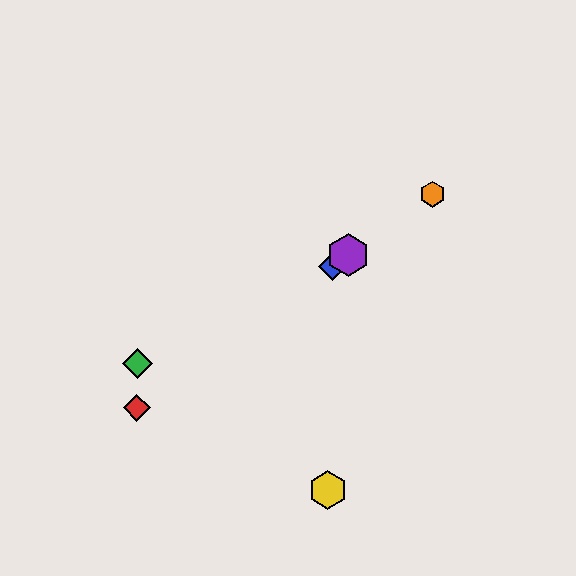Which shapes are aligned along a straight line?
The red diamond, the blue diamond, the purple hexagon, the orange hexagon are aligned along a straight line.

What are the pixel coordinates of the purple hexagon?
The purple hexagon is at (348, 255).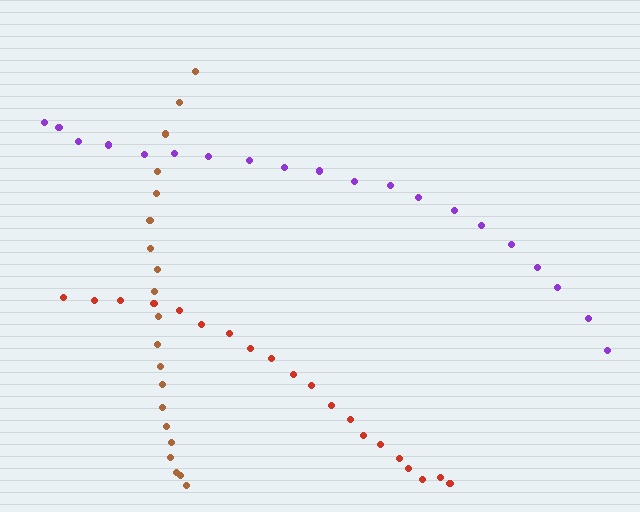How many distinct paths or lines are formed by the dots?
There are 3 distinct paths.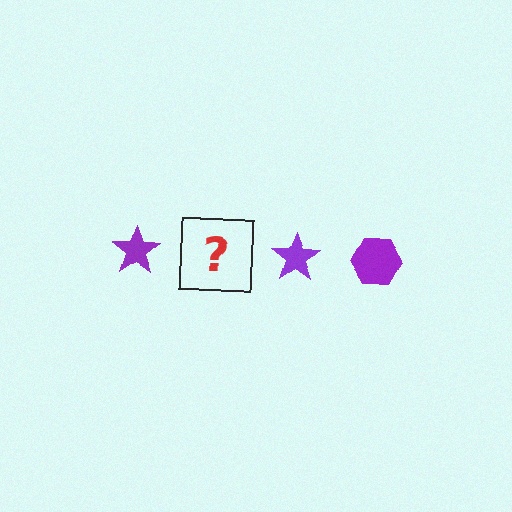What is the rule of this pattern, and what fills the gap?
The rule is that the pattern cycles through star, hexagon shapes in purple. The gap should be filled with a purple hexagon.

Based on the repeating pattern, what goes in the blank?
The blank should be a purple hexagon.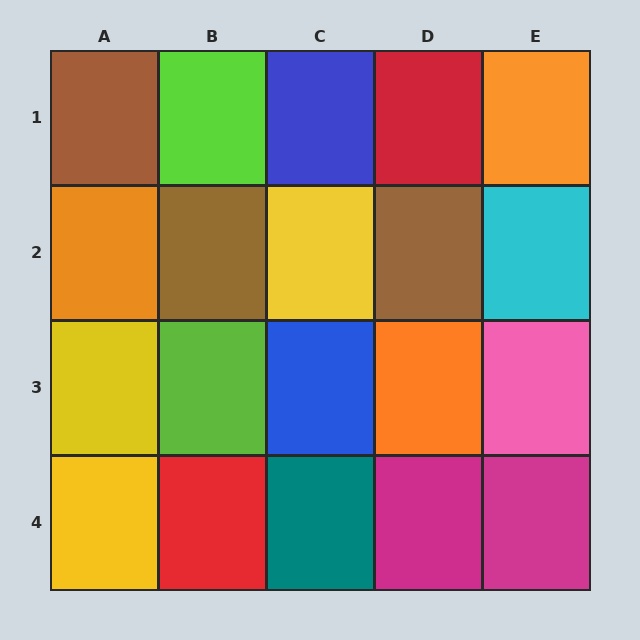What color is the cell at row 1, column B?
Lime.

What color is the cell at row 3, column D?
Orange.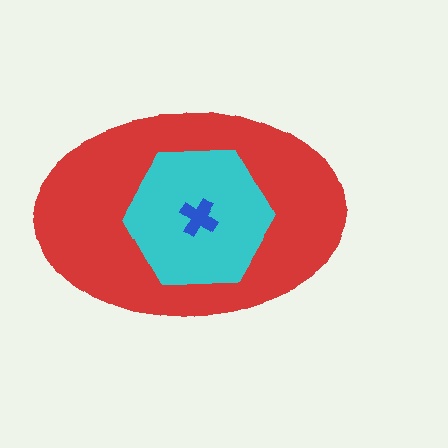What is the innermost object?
The blue cross.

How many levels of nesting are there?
3.